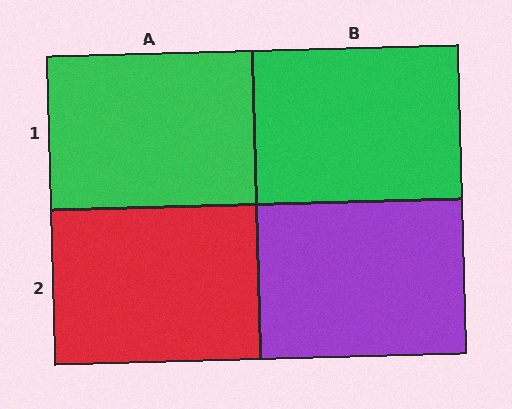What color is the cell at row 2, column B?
Purple.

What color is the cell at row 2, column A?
Red.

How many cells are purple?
1 cell is purple.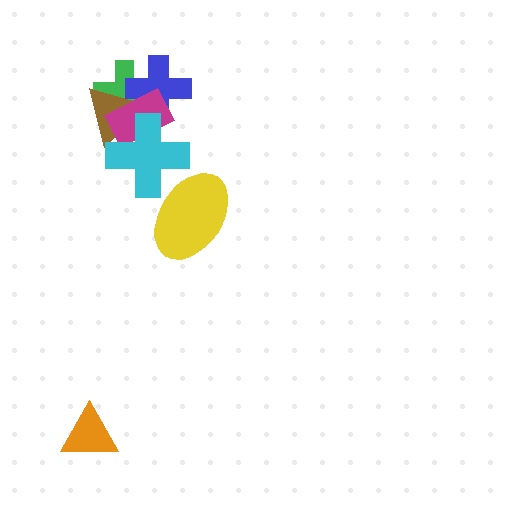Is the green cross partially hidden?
Yes, it is partially covered by another shape.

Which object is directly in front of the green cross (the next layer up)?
The blue cross is directly in front of the green cross.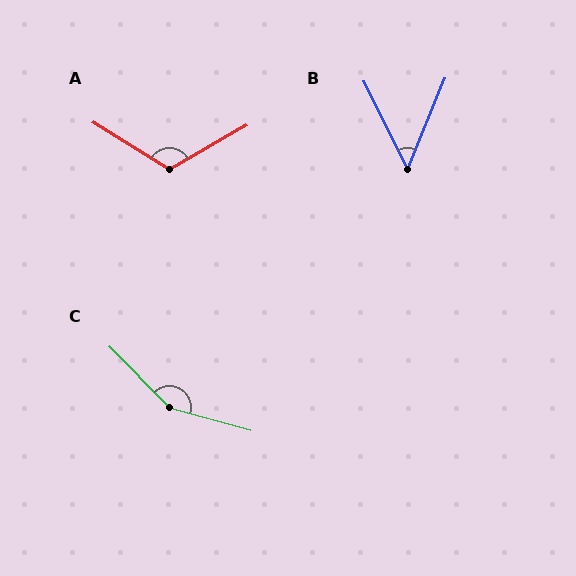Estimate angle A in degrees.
Approximately 118 degrees.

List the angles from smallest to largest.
B (48°), A (118°), C (150°).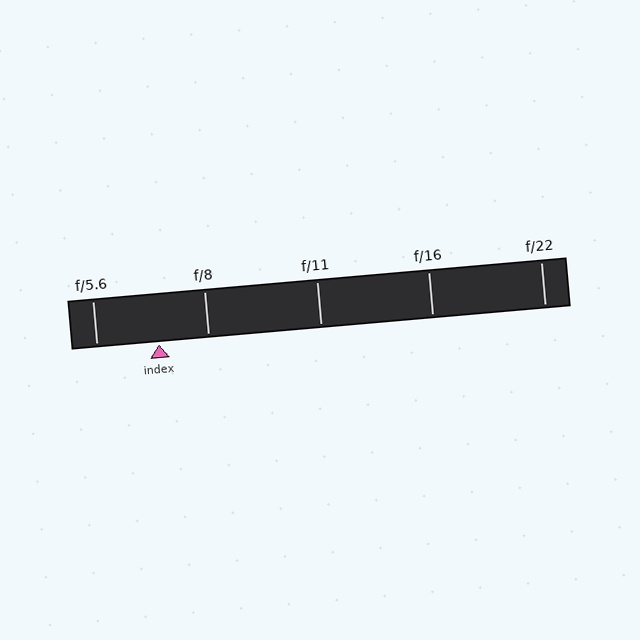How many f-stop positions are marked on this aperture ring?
There are 5 f-stop positions marked.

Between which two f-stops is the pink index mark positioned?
The index mark is between f/5.6 and f/8.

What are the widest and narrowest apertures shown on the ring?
The widest aperture shown is f/5.6 and the narrowest is f/22.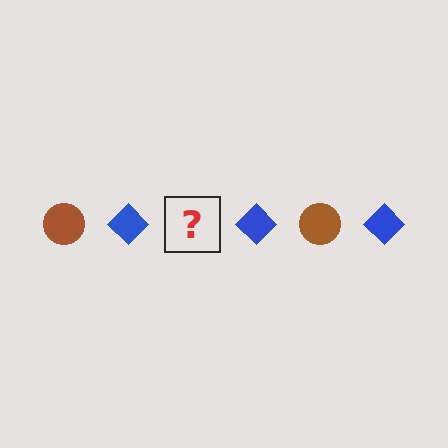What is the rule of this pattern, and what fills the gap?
The rule is that the pattern alternates between brown circle and blue diamond. The gap should be filled with a brown circle.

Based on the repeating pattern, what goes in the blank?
The blank should be a brown circle.